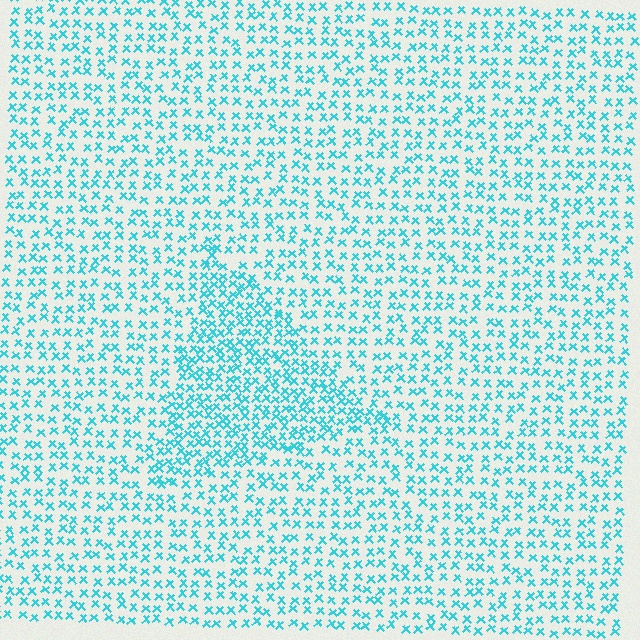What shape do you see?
I see a triangle.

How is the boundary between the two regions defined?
The boundary is defined by a change in element density (approximately 1.7x ratio). All elements are the same color, size, and shape.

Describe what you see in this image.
The image contains small cyan elements arranged at two different densities. A triangle-shaped region is visible where the elements are more densely packed than the surrounding area.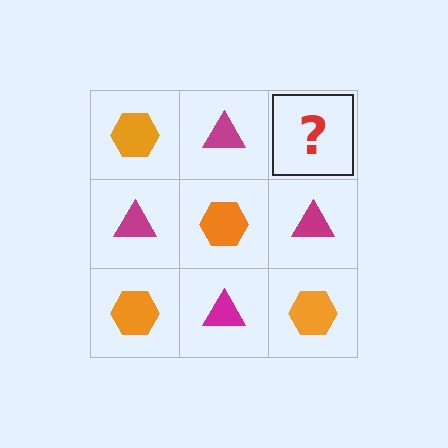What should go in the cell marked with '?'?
The missing cell should contain an orange hexagon.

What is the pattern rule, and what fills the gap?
The rule is that it alternates orange hexagon and magenta triangle in a checkerboard pattern. The gap should be filled with an orange hexagon.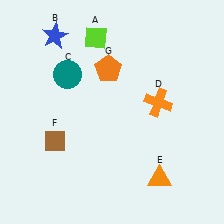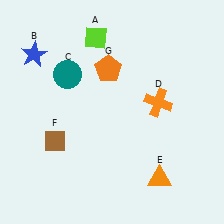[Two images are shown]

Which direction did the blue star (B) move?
The blue star (B) moved left.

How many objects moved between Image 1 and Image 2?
1 object moved between the two images.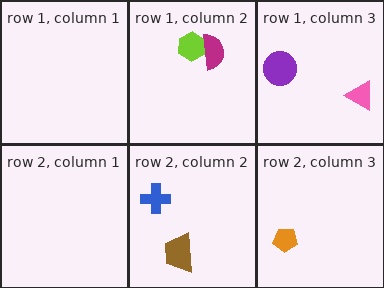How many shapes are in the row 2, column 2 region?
2.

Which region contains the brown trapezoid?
The row 2, column 2 region.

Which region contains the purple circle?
The row 1, column 3 region.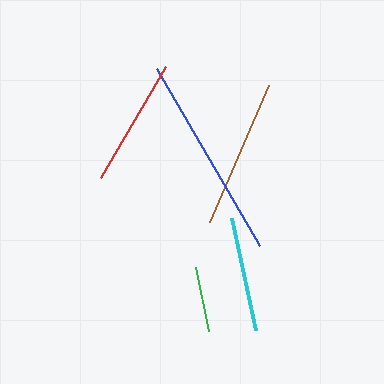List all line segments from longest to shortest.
From longest to shortest: blue, brown, red, cyan, green.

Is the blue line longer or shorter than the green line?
The blue line is longer than the green line.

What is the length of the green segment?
The green segment is approximately 65 pixels long.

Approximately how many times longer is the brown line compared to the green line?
The brown line is approximately 2.3 times the length of the green line.